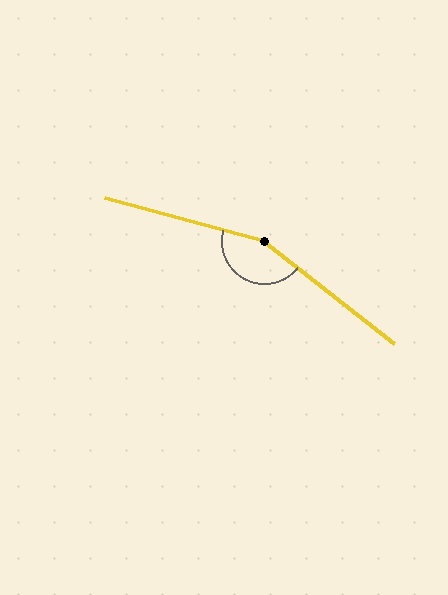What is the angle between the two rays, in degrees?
Approximately 157 degrees.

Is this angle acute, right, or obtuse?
It is obtuse.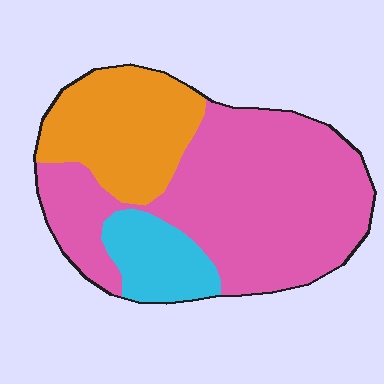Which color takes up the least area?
Cyan, at roughly 15%.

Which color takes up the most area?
Pink, at roughly 60%.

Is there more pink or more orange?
Pink.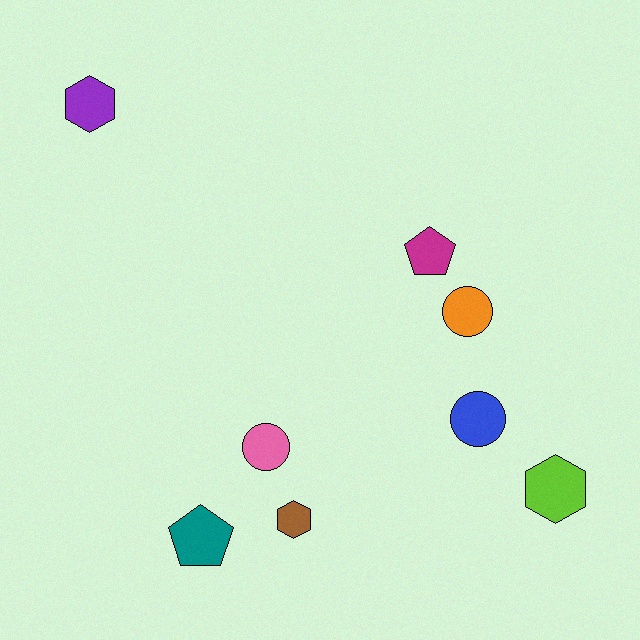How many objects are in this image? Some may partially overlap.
There are 8 objects.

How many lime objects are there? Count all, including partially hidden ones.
There is 1 lime object.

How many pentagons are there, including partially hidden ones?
There are 2 pentagons.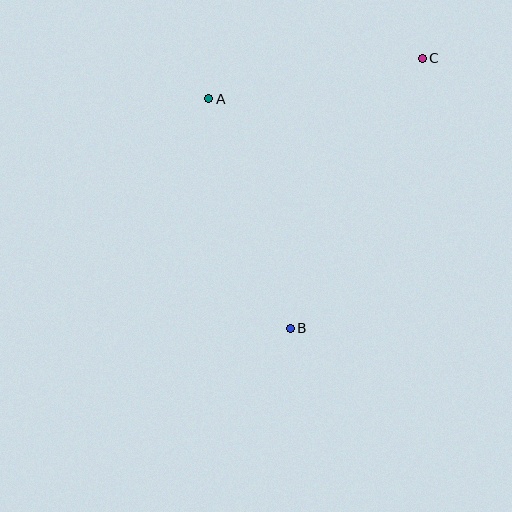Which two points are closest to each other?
Points A and C are closest to each other.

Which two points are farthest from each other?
Points B and C are farthest from each other.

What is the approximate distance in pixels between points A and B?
The distance between A and B is approximately 244 pixels.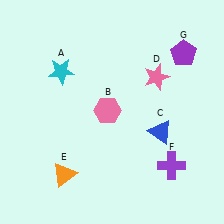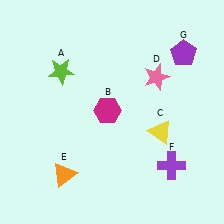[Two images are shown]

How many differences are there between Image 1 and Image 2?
There are 3 differences between the two images.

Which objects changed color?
A changed from cyan to lime. B changed from pink to magenta. C changed from blue to yellow.